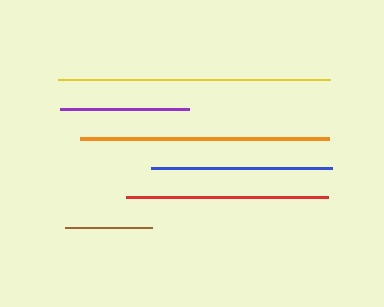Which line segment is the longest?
The yellow line is the longest at approximately 272 pixels.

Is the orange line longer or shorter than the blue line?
The orange line is longer than the blue line.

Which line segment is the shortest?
The brown line is the shortest at approximately 87 pixels.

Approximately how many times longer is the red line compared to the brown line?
The red line is approximately 2.3 times the length of the brown line.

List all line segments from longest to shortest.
From longest to shortest: yellow, orange, red, blue, purple, brown.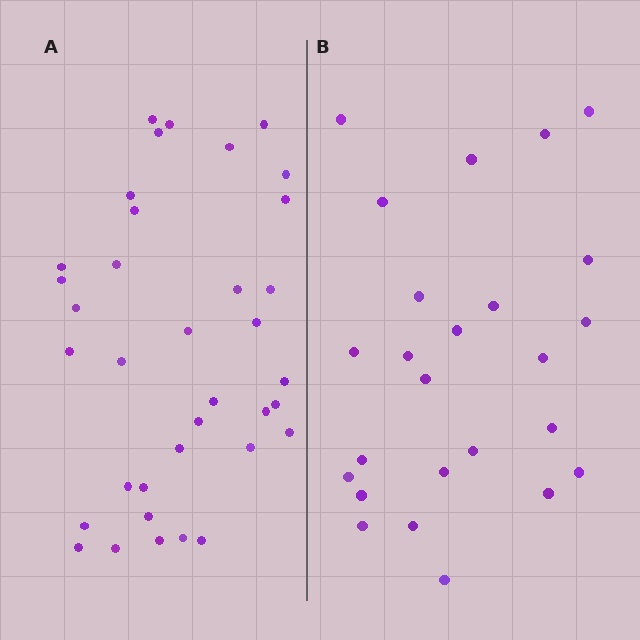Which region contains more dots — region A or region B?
Region A (the left region) has more dots.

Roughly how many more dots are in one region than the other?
Region A has roughly 12 or so more dots than region B.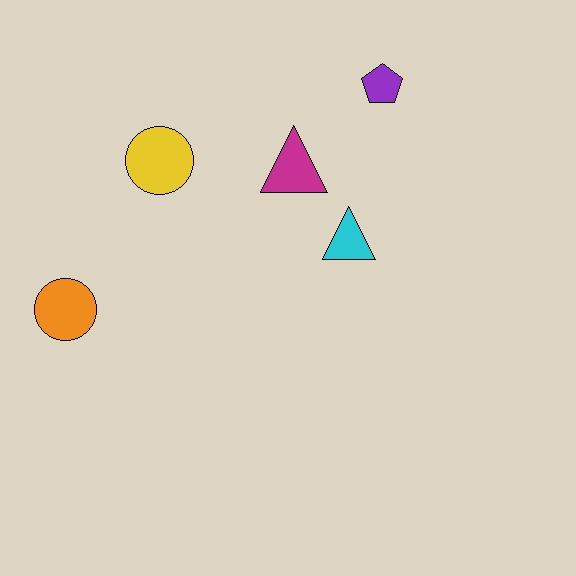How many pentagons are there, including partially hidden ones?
There is 1 pentagon.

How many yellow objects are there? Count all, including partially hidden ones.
There is 1 yellow object.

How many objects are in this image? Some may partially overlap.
There are 5 objects.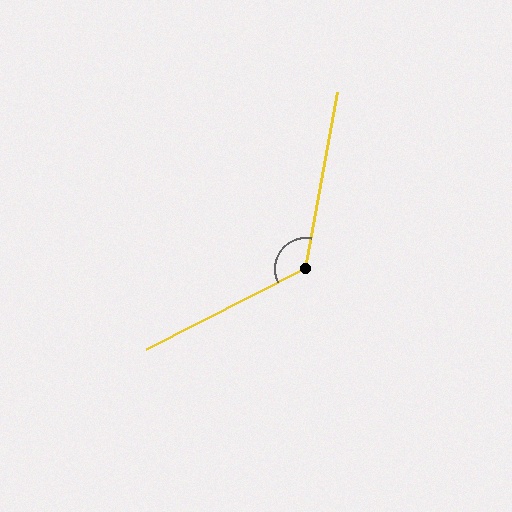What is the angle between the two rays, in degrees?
Approximately 127 degrees.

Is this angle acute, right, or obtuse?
It is obtuse.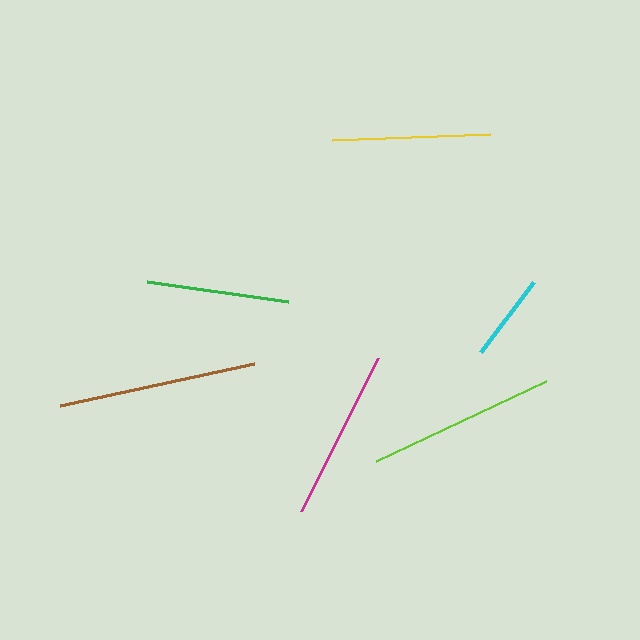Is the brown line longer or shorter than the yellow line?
The brown line is longer than the yellow line.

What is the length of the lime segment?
The lime segment is approximately 188 pixels long.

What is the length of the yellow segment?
The yellow segment is approximately 158 pixels long.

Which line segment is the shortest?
The cyan line is the shortest at approximately 88 pixels.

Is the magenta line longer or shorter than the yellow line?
The magenta line is longer than the yellow line.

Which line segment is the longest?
The brown line is the longest at approximately 198 pixels.